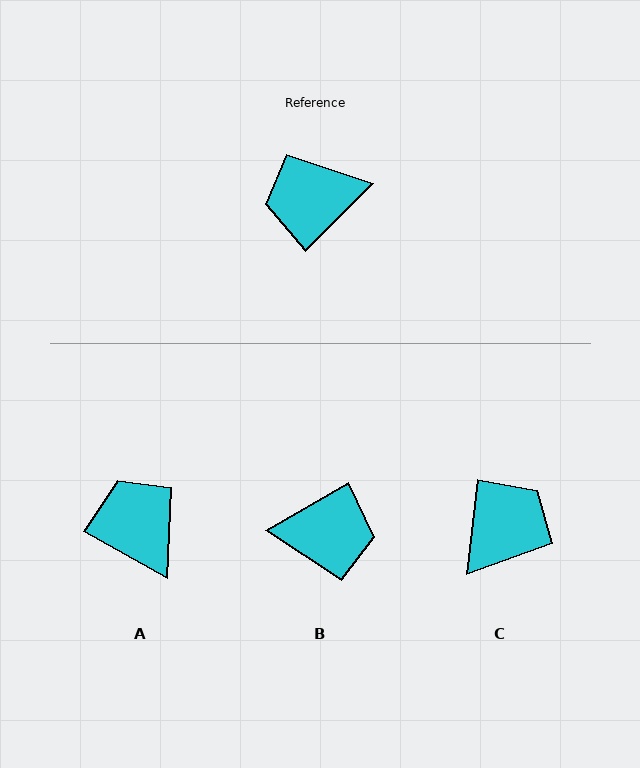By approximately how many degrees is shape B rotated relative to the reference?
Approximately 165 degrees counter-clockwise.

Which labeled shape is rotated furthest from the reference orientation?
B, about 165 degrees away.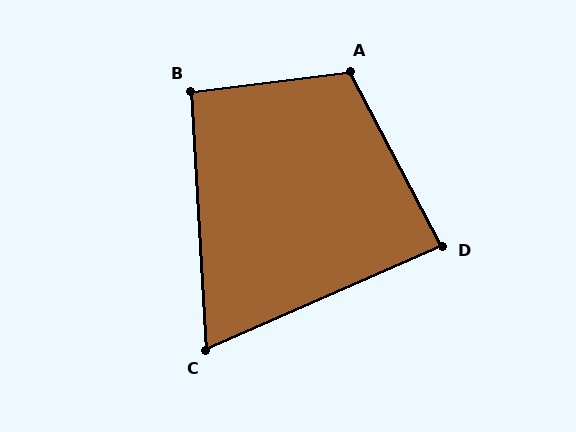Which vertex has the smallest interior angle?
C, at approximately 70 degrees.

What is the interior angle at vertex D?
Approximately 86 degrees (approximately right).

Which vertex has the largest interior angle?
A, at approximately 110 degrees.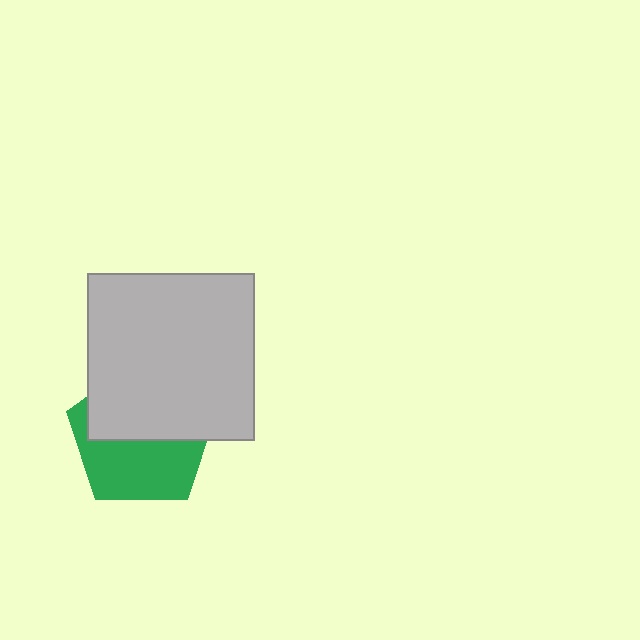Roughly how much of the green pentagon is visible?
About half of it is visible (roughly 48%).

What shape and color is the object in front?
The object in front is a light gray square.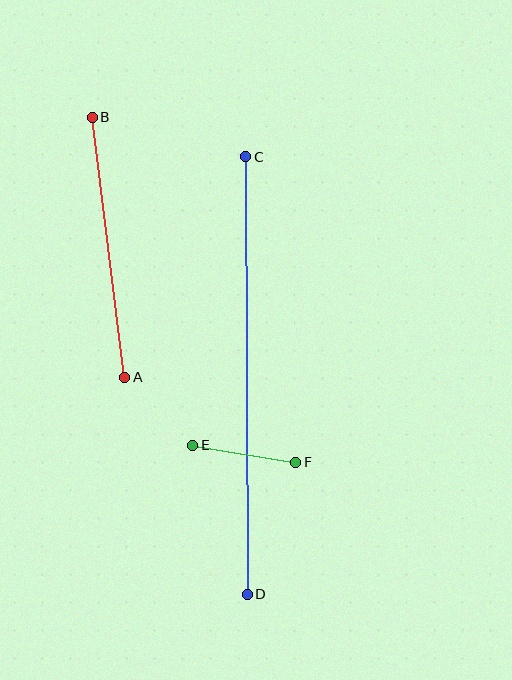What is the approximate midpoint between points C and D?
The midpoint is at approximately (247, 375) pixels.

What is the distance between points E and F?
The distance is approximately 104 pixels.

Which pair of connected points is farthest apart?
Points C and D are farthest apart.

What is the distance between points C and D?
The distance is approximately 437 pixels.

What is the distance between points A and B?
The distance is approximately 262 pixels.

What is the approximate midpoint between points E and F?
The midpoint is at approximately (244, 454) pixels.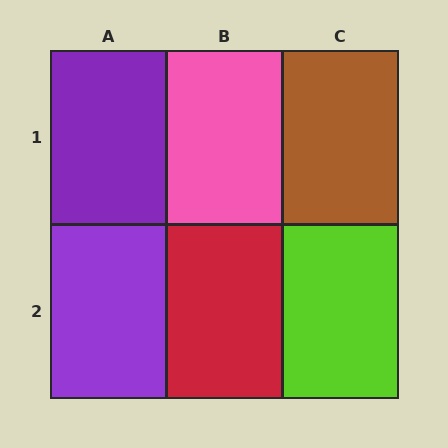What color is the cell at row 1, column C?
Brown.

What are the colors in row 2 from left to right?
Purple, red, lime.